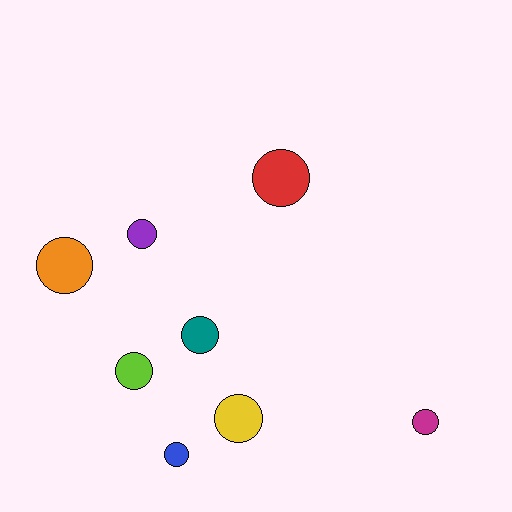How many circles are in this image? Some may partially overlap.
There are 8 circles.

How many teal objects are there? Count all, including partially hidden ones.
There is 1 teal object.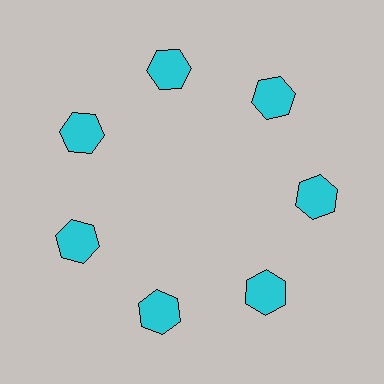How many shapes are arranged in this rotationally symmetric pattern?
There are 7 shapes, arranged in 7 groups of 1.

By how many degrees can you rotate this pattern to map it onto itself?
The pattern maps onto itself every 51 degrees of rotation.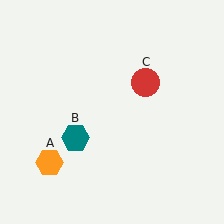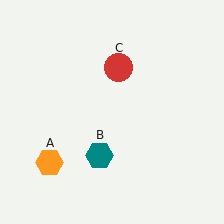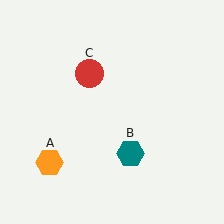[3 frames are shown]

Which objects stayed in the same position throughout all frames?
Orange hexagon (object A) remained stationary.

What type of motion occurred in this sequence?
The teal hexagon (object B), red circle (object C) rotated counterclockwise around the center of the scene.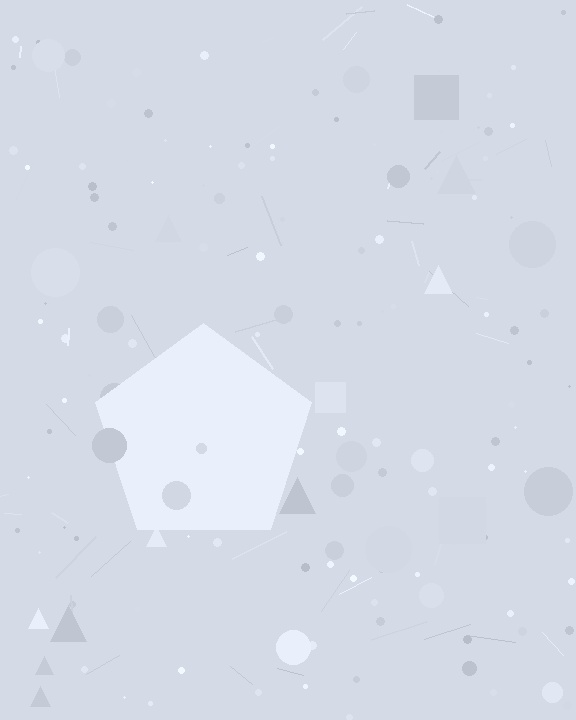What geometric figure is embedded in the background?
A pentagon is embedded in the background.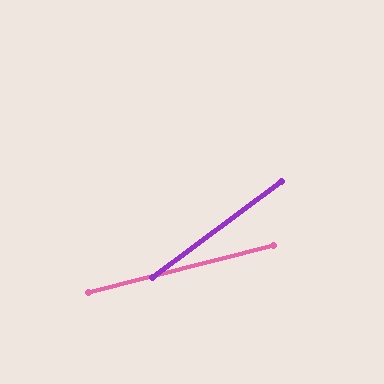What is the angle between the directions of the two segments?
Approximately 22 degrees.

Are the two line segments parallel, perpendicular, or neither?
Neither parallel nor perpendicular — they differ by about 22°.